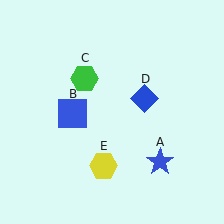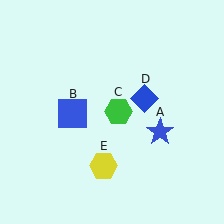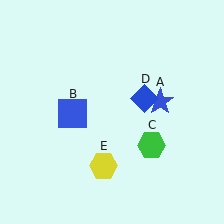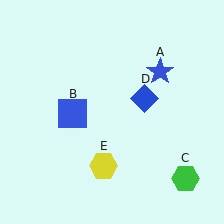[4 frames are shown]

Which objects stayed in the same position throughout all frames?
Blue square (object B) and blue diamond (object D) and yellow hexagon (object E) remained stationary.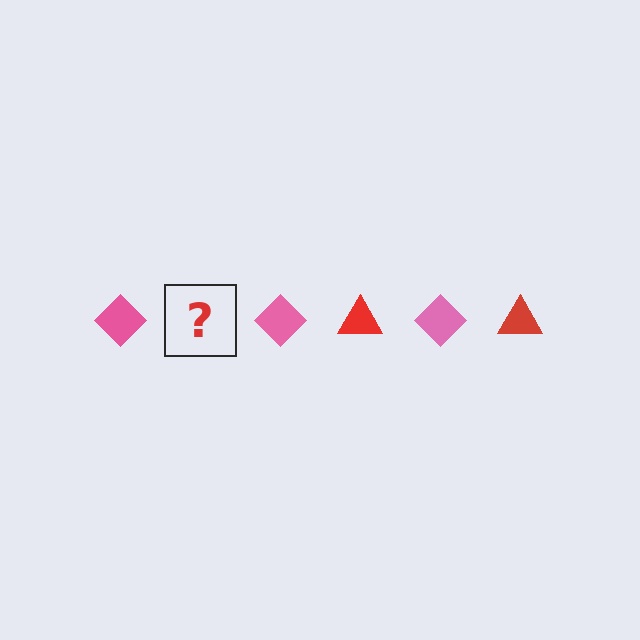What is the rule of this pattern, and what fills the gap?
The rule is that the pattern alternates between pink diamond and red triangle. The gap should be filled with a red triangle.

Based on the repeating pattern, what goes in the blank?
The blank should be a red triangle.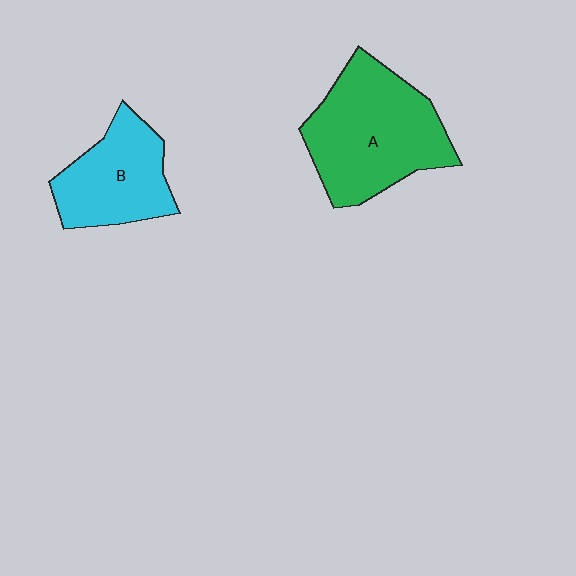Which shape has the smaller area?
Shape B (cyan).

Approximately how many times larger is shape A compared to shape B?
Approximately 1.5 times.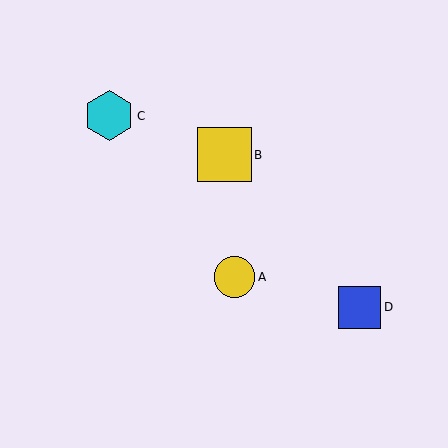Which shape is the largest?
The yellow square (labeled B) is the largest.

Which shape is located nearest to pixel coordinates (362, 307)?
The blue square (labeled D) at (360, 307) is nearest to that location.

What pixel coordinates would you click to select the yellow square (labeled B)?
Click at (225, 155) to select the yellow square B.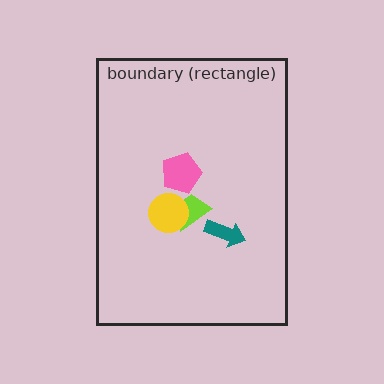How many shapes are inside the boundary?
4 inside, 0 outside.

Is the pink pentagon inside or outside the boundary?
Inside.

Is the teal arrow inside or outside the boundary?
Inside.